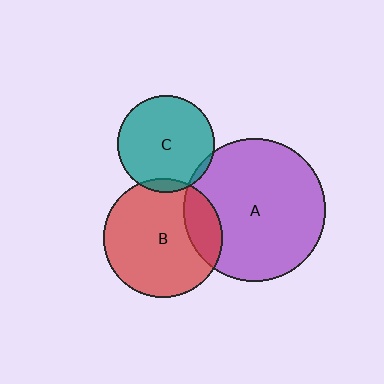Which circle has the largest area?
Circle A (purple).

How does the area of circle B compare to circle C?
Approximately 1.5 times.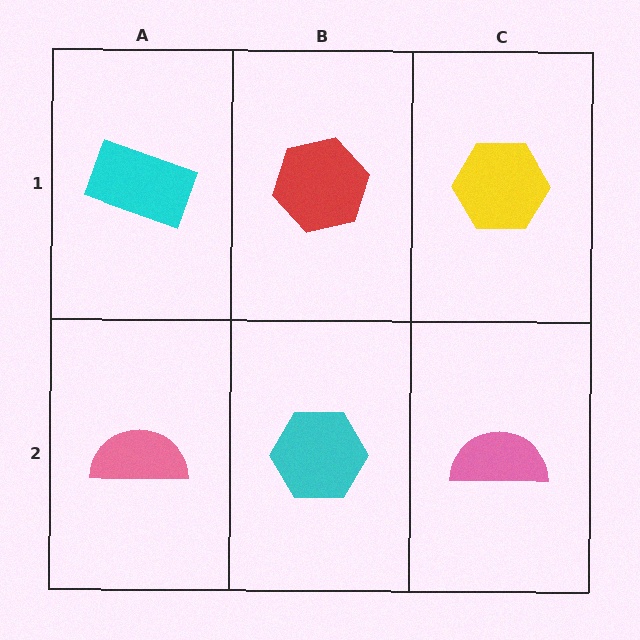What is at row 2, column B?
A cyan hexagon.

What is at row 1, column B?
A red hexagon.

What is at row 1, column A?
A cyan rectangle.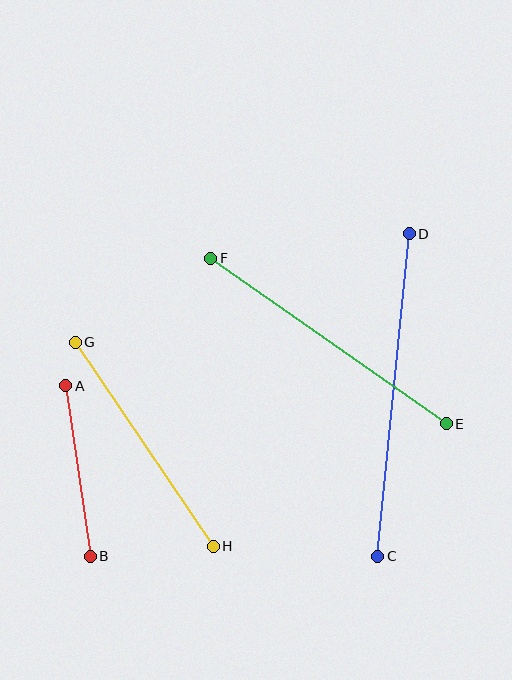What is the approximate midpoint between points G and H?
The midpoint is at approximately (144, 444) pixels.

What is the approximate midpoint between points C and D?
The midpoint is at approximately (393, 395) pixels.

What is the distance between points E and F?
The distance is approximately 288 pixels.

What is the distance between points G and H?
The distance is approximately 246 pixels.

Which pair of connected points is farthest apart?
Points C and D are farthest apart.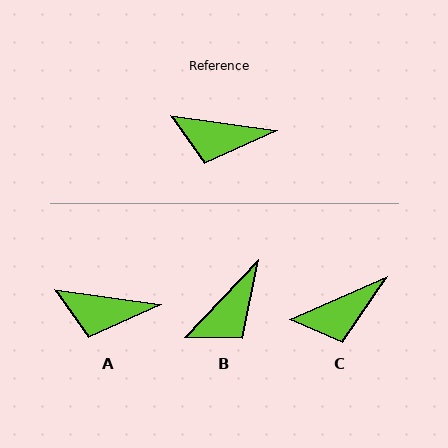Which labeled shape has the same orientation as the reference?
A.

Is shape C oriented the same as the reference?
No, it is off by about 32 degrees.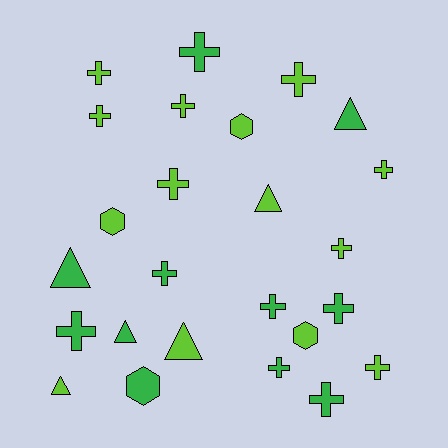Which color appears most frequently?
Lime, with 14 objects.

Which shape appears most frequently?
Cross, with 15 objects.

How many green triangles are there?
There are 3 green triangles.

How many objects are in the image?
There are 25 objects.